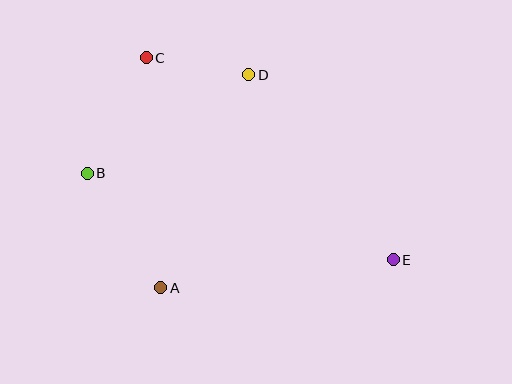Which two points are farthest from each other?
Points C and E are farthest from each other.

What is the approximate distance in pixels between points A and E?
The distance between A and E is approximately 234 pixels.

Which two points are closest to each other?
Points C and D are closest to each other.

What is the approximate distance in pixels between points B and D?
The distance between B and D is approximately 190 pixels.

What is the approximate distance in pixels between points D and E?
The distance between D and E is approximately 235 pixels.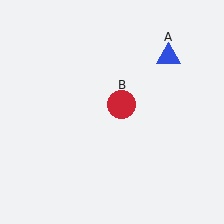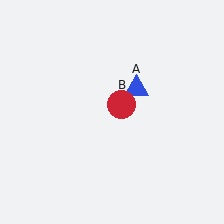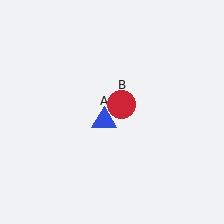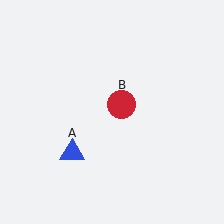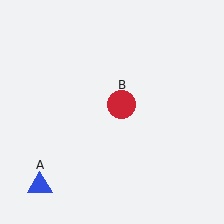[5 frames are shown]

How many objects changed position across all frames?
1 object changed position: blue triangle (object A).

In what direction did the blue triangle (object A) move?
The blue triangle (object A) moved down and to the left.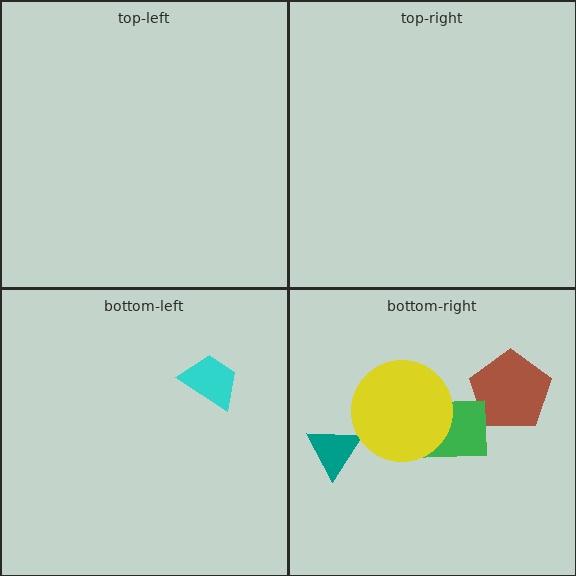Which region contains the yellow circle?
The bottom-right region.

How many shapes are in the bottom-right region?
4.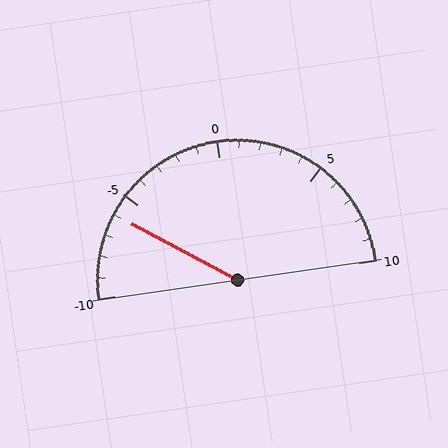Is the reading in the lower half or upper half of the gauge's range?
The reading is in the lower half of the range (-10 to 10).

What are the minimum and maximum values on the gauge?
The gauge ranges from -10 to 10.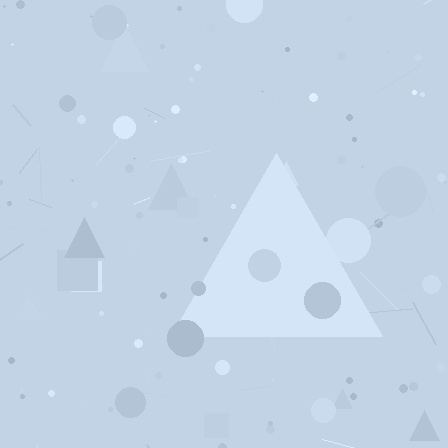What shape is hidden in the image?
A triangle is hidden in the image.